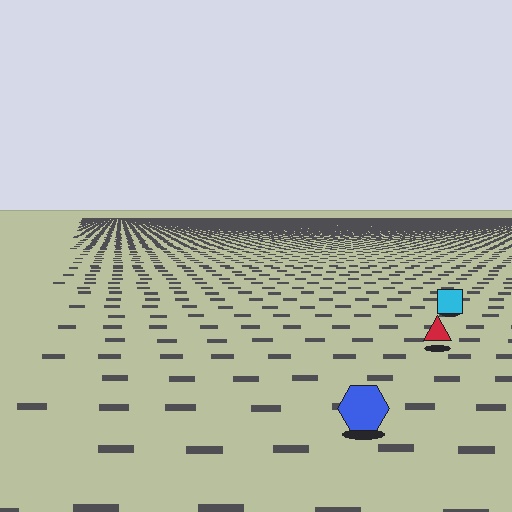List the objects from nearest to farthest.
From nearest to farthest: the blue hexagon, the red triangle, the cyan square.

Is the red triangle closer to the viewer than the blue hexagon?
No. The blue hexagon is closer — you can tell from the texture gradient: the ground texture is coarser near it.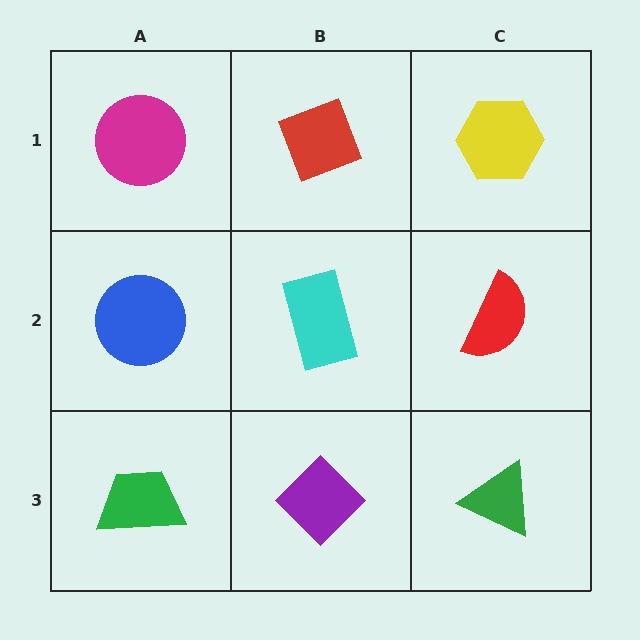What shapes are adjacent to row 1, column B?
A cyan rectangle (row 2, column B), a magenta circle (row 1, column A), a yellow hexagon (row 1, column C).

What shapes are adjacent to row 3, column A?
A blue circle (row 2, column A), a purple diamond (row 3, column B).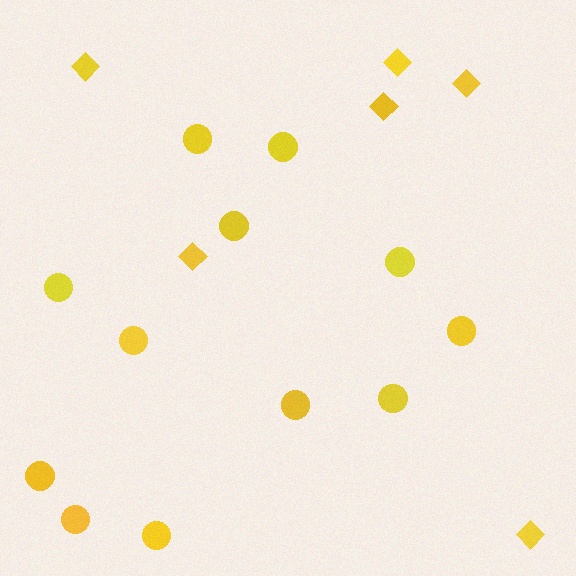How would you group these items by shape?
There are 2 groups: one group of diamonds (6) and one group of circles (12).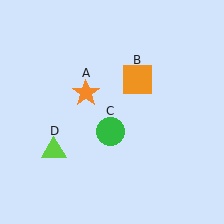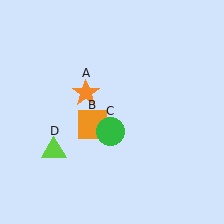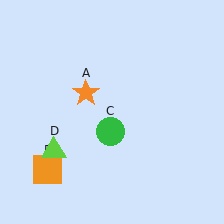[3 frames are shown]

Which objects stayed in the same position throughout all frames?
Orange star (object A) and green circle (object C) and lime triangle (object D) remained stationary.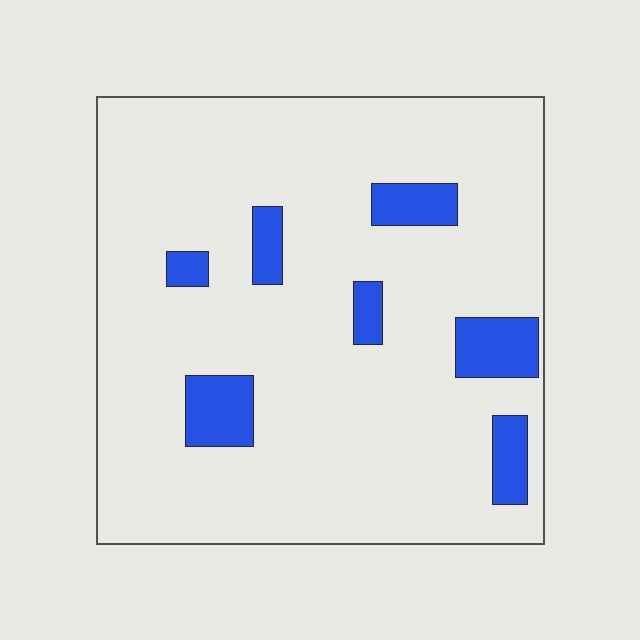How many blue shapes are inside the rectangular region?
7.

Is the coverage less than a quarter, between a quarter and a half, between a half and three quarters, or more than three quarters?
Less than a quarter.